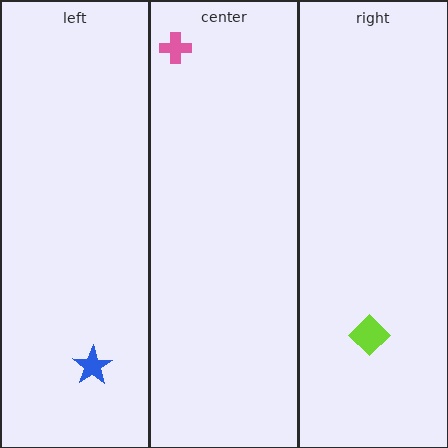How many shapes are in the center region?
1.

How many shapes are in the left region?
1.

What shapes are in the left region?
The blue star.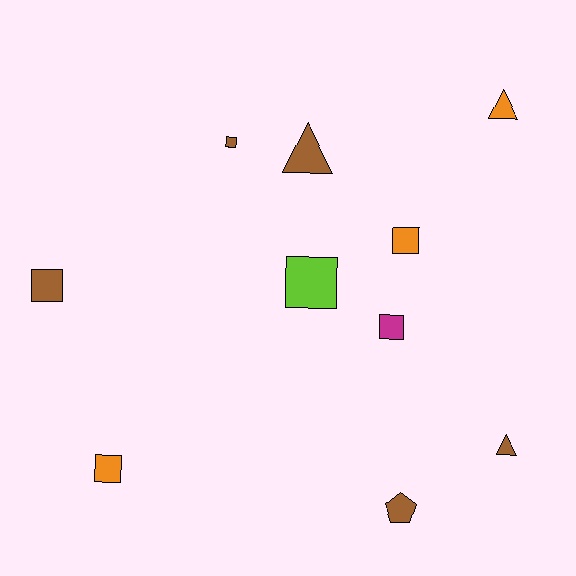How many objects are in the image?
There are 10 objects.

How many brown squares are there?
There are 2 brown squares.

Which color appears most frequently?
Brown, with 5 objects.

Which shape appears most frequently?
Square, with 6 objects.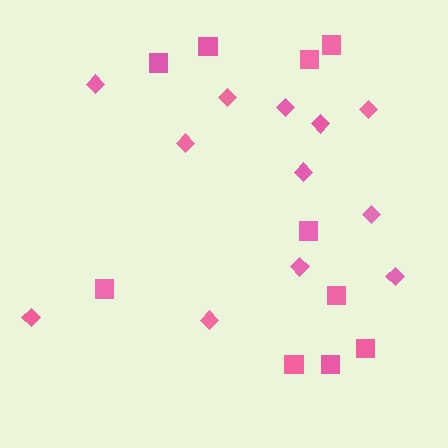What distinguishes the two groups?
There are 2 groups: one group of diamonds (12) and one group of squares (10).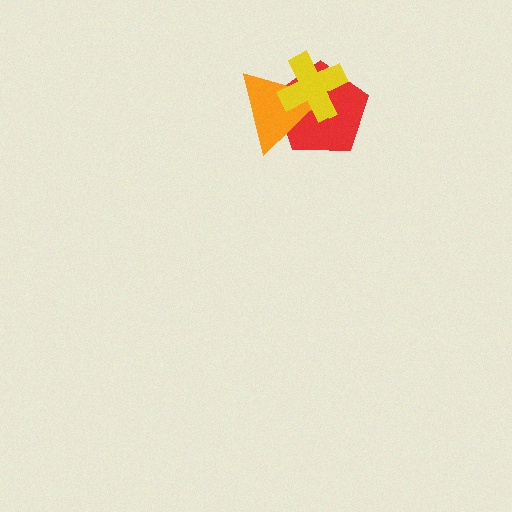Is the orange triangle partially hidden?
Yes, it is partially covered by another shape.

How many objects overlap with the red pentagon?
2 objects overlap with the red pentagon.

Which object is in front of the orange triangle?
The yellow cross is in front of the orange triangle.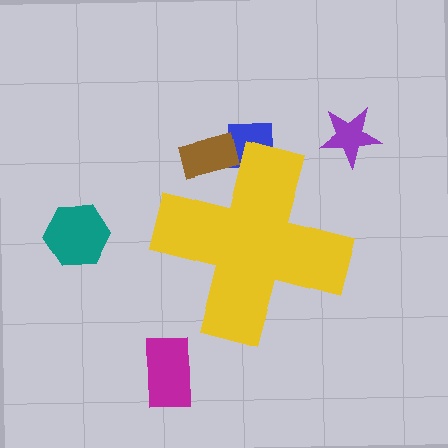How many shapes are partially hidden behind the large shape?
2 shapes are partially hidden.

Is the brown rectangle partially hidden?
Yes, the brown rectangle is partially hidden behind the yellow cross.